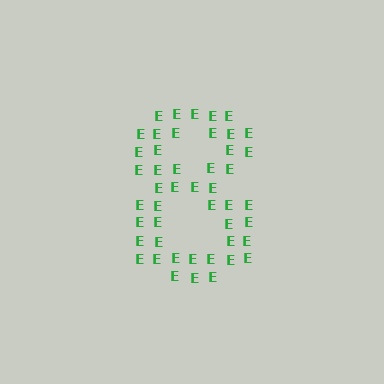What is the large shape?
The large shape is the digit 8.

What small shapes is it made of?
It is made of small letter E's.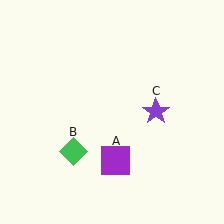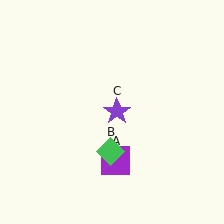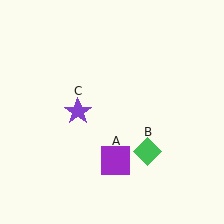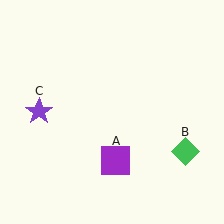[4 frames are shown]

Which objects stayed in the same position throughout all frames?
Purple square (object A) remained stationary.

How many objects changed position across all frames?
2 objects changed position: green diamond (object B), purple star (object C).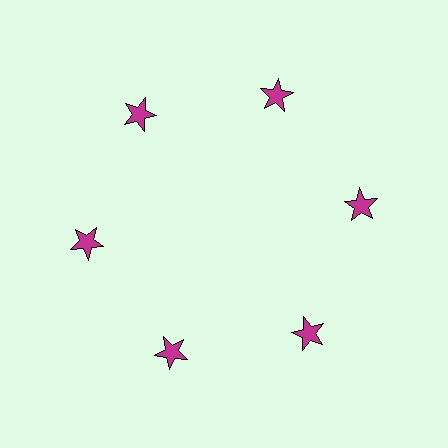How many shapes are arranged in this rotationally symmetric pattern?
There are 6 shapes, arranged in 6 groups of 1.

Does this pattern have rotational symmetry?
Yes, this pattern has 6-fold rotational symmetry. It looks the same after rotating 60 degrees around the center.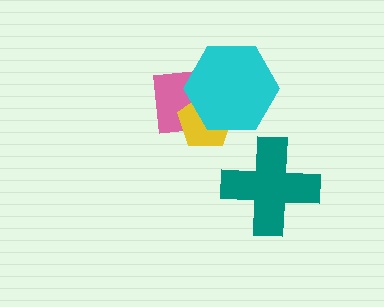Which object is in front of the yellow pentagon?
The cyan hexagon is in front of the yellow pentagon.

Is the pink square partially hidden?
Yes, it is partially covered by another shape.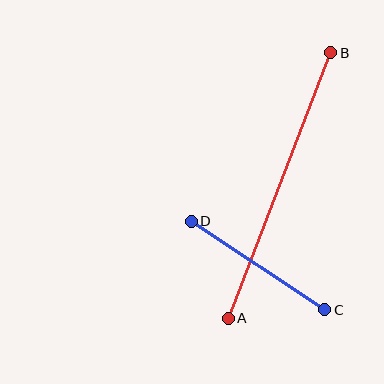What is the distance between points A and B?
The distance is approximately 285 pixels.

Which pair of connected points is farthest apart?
Points A and B are farthest apart.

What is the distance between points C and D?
The distance is approximately 160 pixels.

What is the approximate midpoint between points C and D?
The midpoint is at approximately (258, 266) pixels.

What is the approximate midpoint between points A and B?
The midpoint is at approximately (279, 185) pixels.